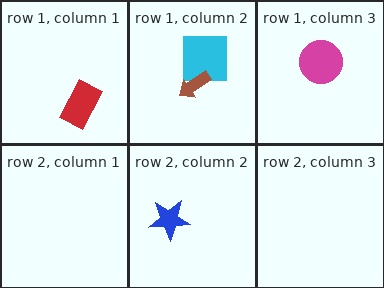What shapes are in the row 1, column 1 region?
The red rectangle.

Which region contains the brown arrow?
The row 1, column 2 region.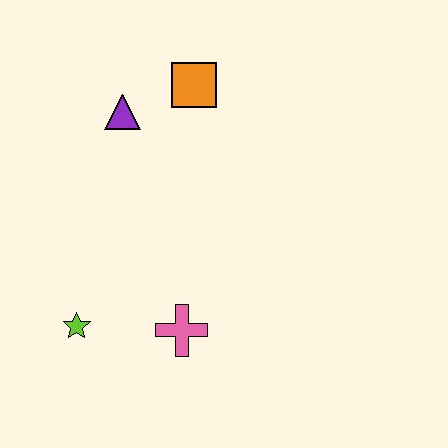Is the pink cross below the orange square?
Yes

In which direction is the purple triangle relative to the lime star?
The purple triangle is above the lime star.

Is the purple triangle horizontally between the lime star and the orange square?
Yes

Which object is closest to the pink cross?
The lime star is closest to the pink cross.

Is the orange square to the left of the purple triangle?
No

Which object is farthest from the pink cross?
The orange square is farthest from the pink cross.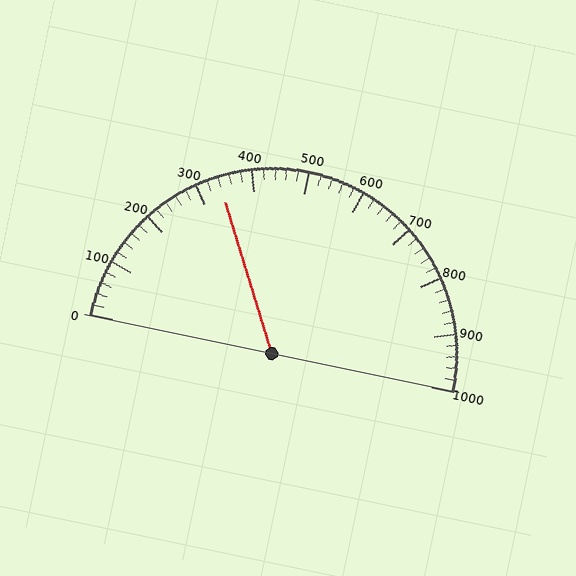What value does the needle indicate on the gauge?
The needle indicates approximately 340.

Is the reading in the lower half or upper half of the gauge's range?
The reading is in the lower half of the range (0 to 1000).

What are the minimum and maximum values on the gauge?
The gauge ranges from 0 to 1000.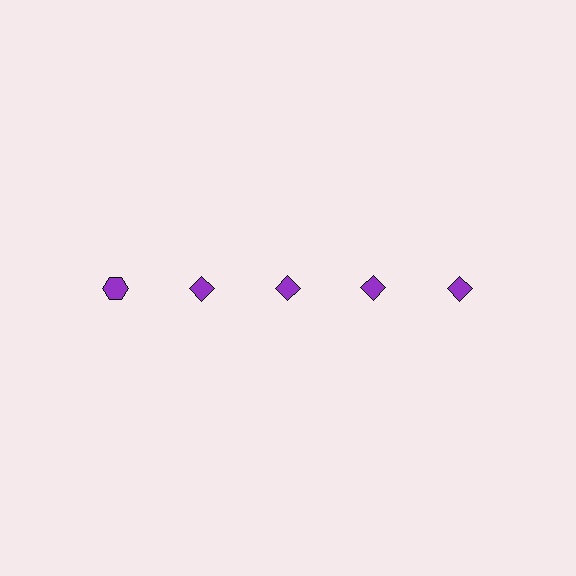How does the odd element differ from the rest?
It has a different shape: hexagon instead of diamond.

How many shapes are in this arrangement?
There are 5 shapes arranged in a grid pattern.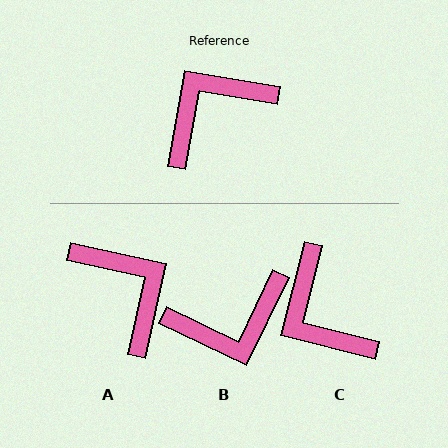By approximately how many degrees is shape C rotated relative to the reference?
Approximately 85 degrees counter-clockwise.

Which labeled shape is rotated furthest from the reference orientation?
B, about 164 degrees away.